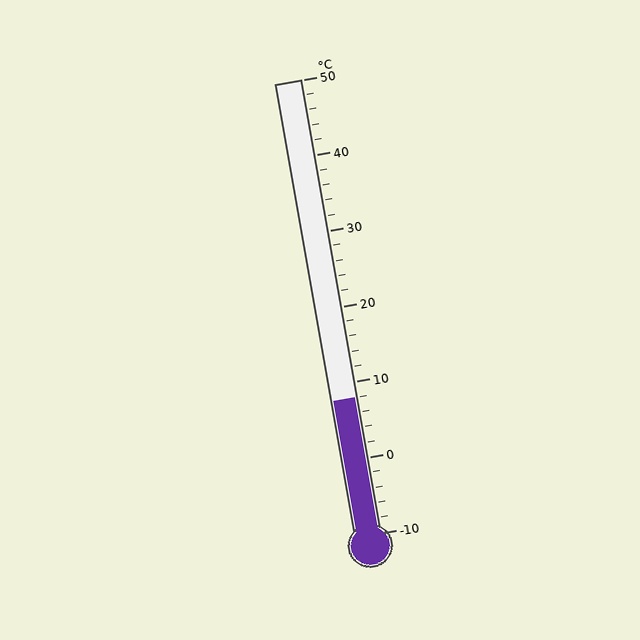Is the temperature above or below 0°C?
The temperature is above 0°C.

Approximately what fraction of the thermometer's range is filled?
The thermometer is filled to approximately 30% of its range.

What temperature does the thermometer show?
The thermometer shows approximately 8°C.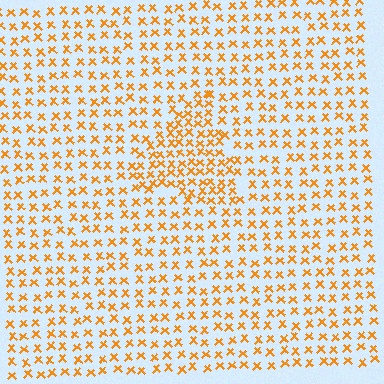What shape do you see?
I see a triangle.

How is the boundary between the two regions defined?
The boundary is defined by a change in element density (approximately 1.7x ratio). All elements are the same color, size, and shape.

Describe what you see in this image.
The image contains small orange elements arranged at two different densities. A triangle-shaped region is visible where the elements are more densely packed than the surrounding area.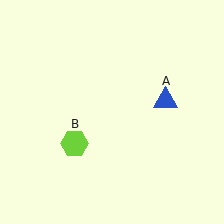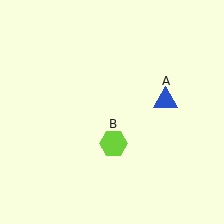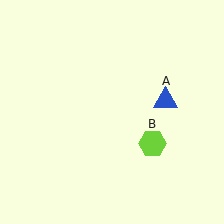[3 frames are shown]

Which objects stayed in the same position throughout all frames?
Blue triangle (object A) remained stationary.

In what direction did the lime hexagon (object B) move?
The lime hexagon (object B) moved right.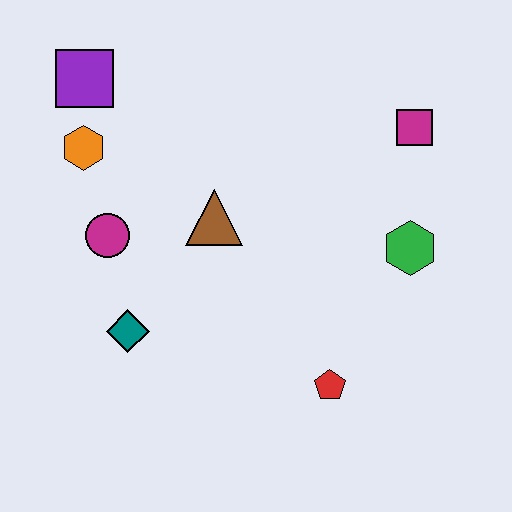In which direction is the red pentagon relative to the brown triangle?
The red pentagon is below the brown triangle.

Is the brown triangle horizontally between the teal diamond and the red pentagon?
Yes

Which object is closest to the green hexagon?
The magenta square is closest to the green hexagon.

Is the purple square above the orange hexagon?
Yes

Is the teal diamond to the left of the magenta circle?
No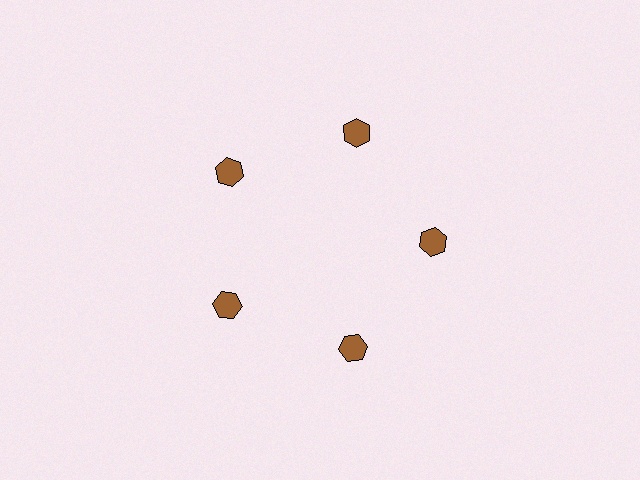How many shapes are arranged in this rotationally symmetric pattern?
There are 5 shapes, arranged in 5 groups of 1.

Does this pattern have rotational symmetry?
Yes, this pattern has 5-fold rotational symmetry. It looks the same after rotating 72 degrees around the center.